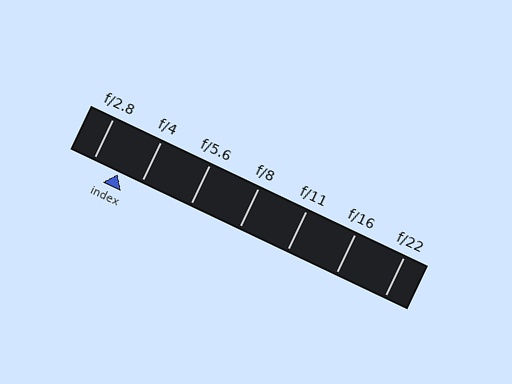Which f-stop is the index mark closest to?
The index mark is closest to f/4.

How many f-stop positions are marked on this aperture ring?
There are 7 f-stop positions marked.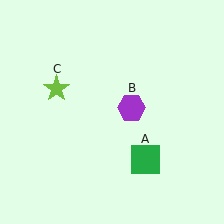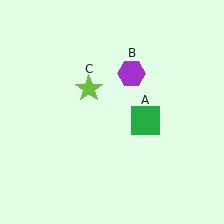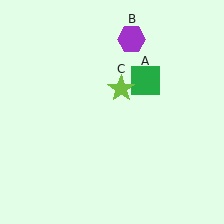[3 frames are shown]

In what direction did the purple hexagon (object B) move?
The purple hexagon (object B) moved up.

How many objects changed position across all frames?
3 objects changed position: green square (object A), purple hexagon (object B), lime star (object C).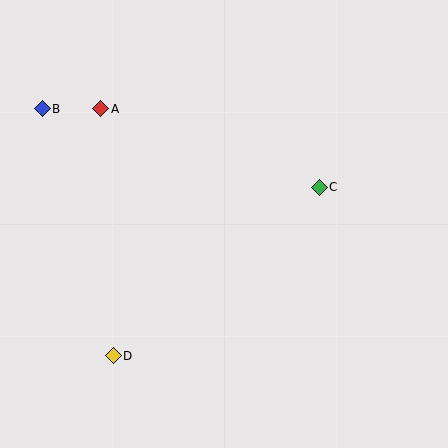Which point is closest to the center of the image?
Point C at (319, 187) is closest to the center.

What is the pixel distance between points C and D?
The distance between C and D is 266 pixels.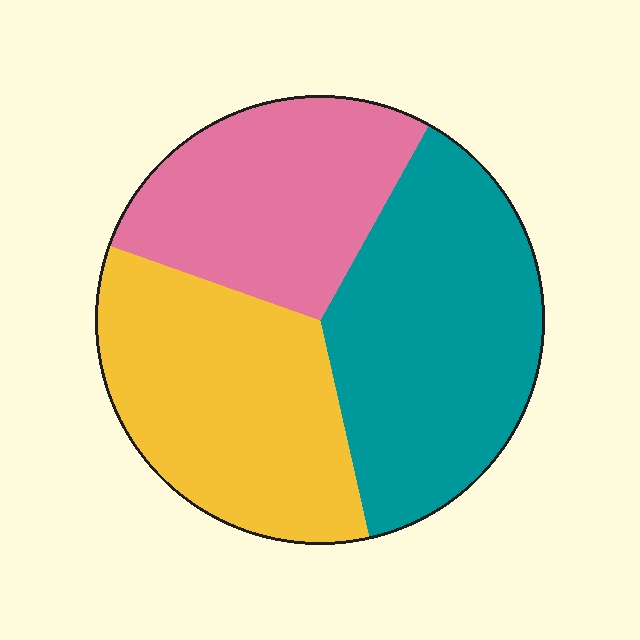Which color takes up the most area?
Teal, at roughly 40%.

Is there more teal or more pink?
Teal.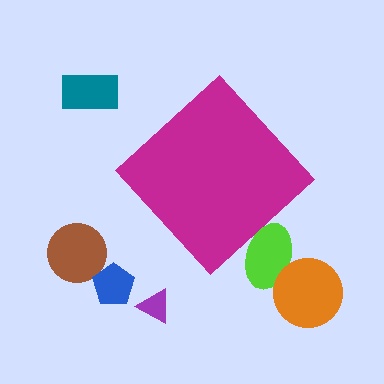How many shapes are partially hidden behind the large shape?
1 shape is partially hidden.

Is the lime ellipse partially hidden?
Yes, the lime ellipse is partially hidden behind the magenta diamond.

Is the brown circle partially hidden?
No, the brown circle is fully visible.